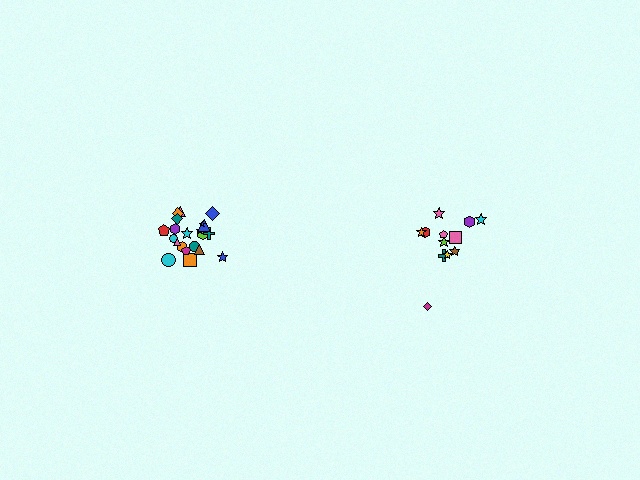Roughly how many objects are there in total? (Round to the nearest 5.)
Roughly 35 objects in total.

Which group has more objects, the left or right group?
The left group.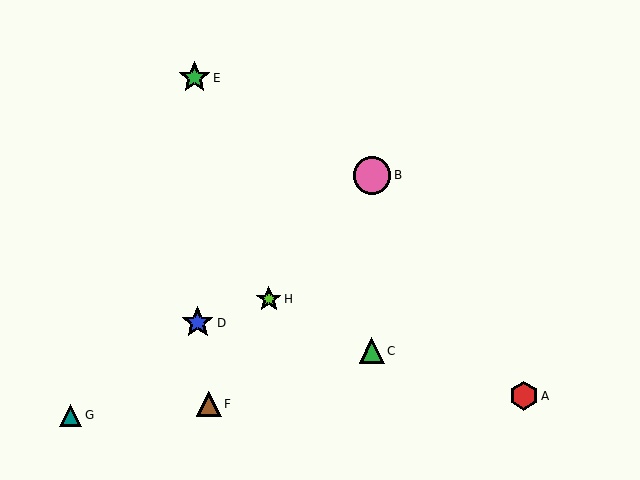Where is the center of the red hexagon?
The center of the red hexagon is at (524, 396).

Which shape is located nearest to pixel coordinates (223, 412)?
The brown triangle (labeled F) at (209, 404) is nearest to that location.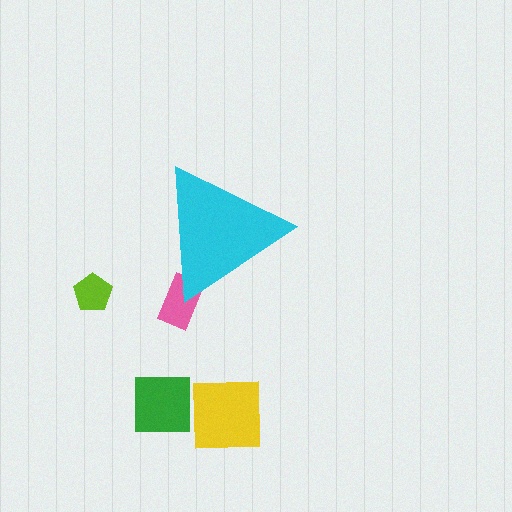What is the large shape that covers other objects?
A cyan triangle.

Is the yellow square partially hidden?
No, the yellow square is fully visible.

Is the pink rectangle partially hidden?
Yes, the pink rectangle is partially hidden behind the cyan triangle.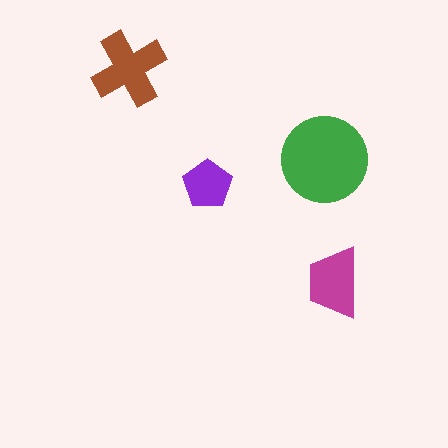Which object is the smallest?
The purple pentagon.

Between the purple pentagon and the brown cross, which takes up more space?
The brown cross.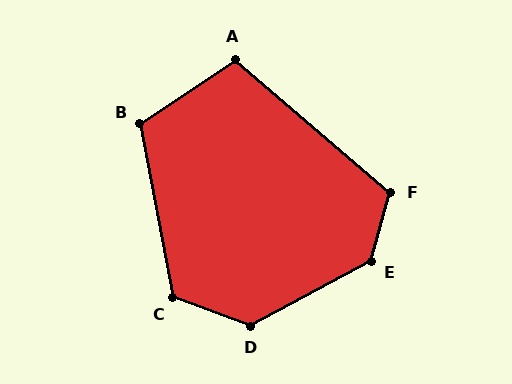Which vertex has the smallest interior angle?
A, at approximately 105 degrees.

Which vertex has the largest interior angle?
E, at approximately 134 degrees.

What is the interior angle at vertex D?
Approximately 131 degrees (obtuse).